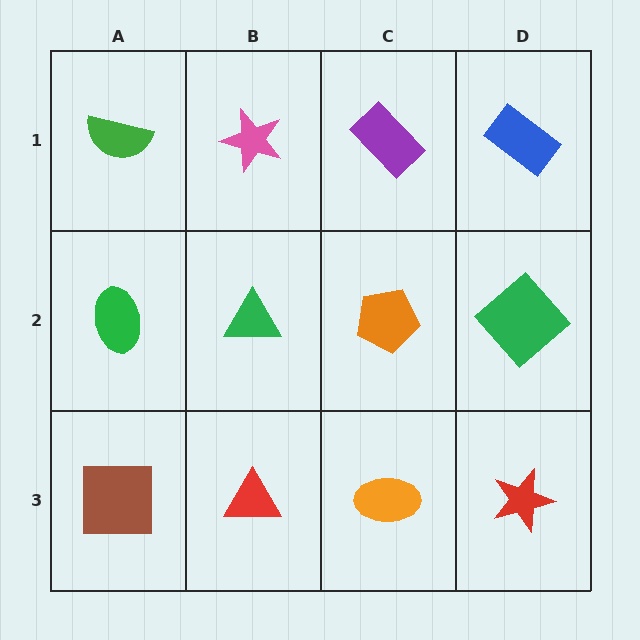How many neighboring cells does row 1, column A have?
2.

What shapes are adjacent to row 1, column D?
A green diamond (row 2, column D), a purple rectangle (row 1, column C).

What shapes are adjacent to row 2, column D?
A blue rectangle (row 1, column D), a red star (row 3, column D), an orange pentagon (row 2, column C).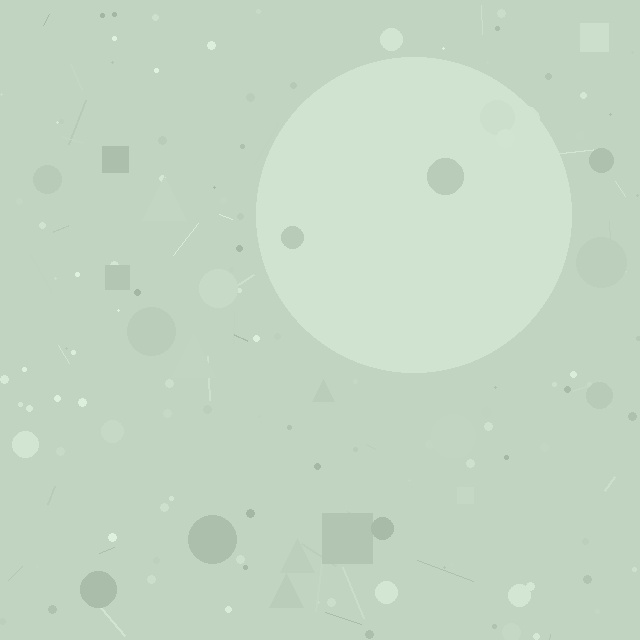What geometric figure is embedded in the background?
A circle is embedded in the background.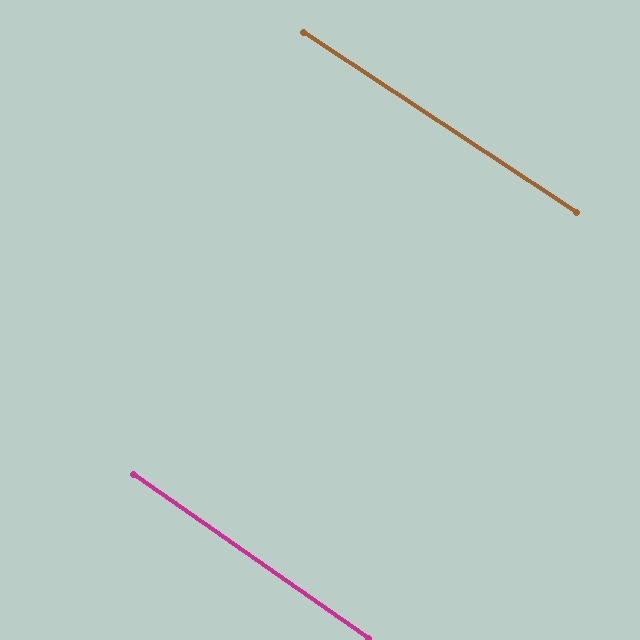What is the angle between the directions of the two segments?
Approximately 2 degrees.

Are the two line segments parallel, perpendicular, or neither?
Parallel — their directions differ by only 1.6°.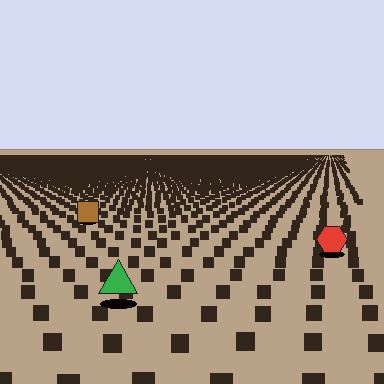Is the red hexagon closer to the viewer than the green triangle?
No. The green triangle is closer — you can tell from the texture gradient: the ground texture is coarser near it.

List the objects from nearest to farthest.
From nearest to farthest: the green triangle, the red hexagon, the brown square.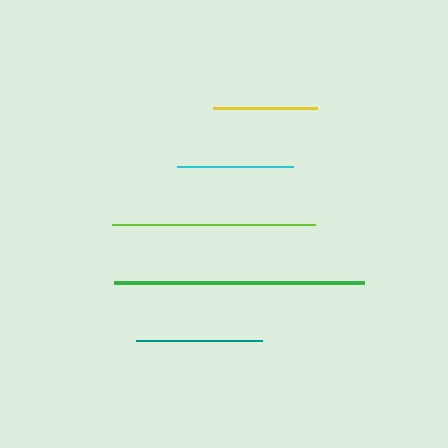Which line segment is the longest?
The green line is the longest at approximately 249 pixels.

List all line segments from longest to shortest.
From longest to shortest: green, lime, teal, cyan, yellow.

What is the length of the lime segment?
The lime segment is approximately 203 pixels long.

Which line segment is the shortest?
The yellow line is the shortest at approximately 104 pixels.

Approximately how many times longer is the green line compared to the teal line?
The green line is approximately 2.0 times the length of the teal line.